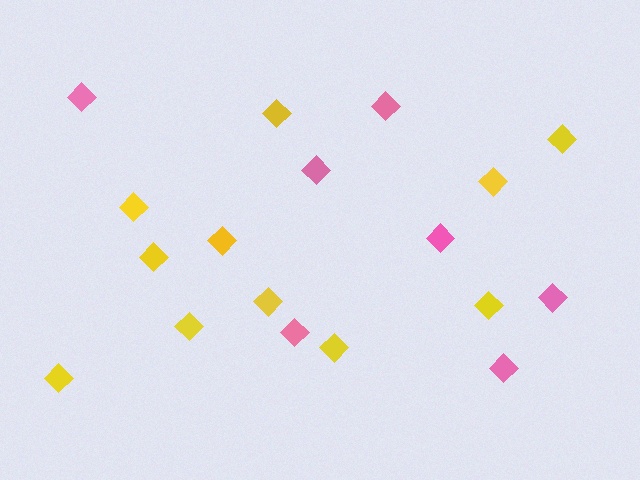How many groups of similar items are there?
There are 2 groups: one group of pink diamonds (7) and one group of yellow diamonds (11).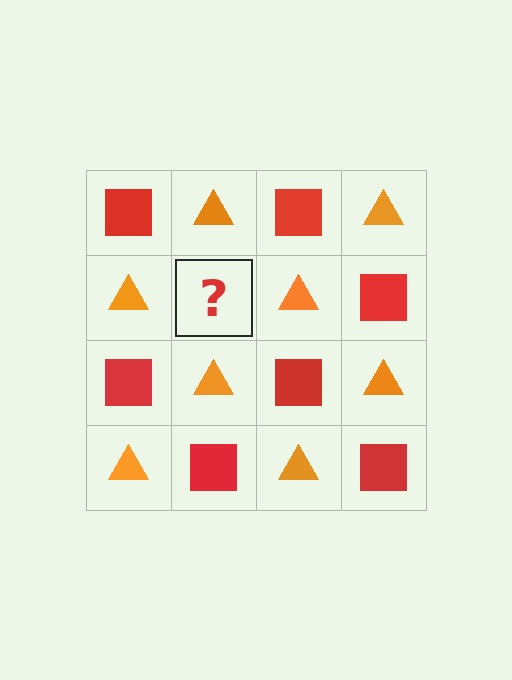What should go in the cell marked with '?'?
The missing cell should contain a red square.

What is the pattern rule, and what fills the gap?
The rule is that it alternates red square and orange triangle in a checkerboard pattern. The gap should be filled with a red square.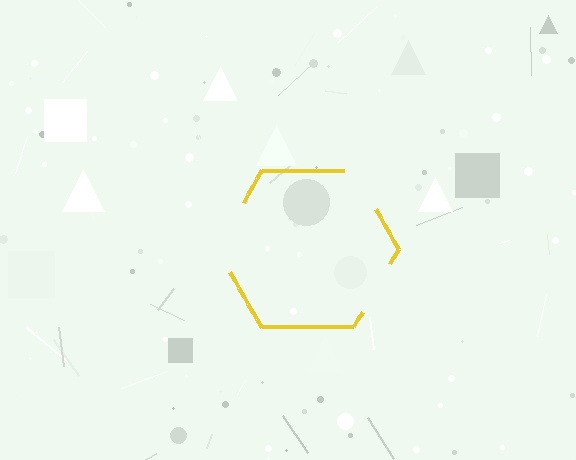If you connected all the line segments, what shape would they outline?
They would outline a hexagon.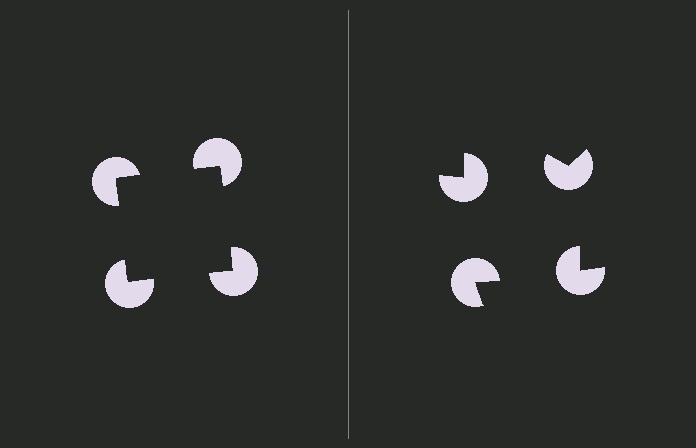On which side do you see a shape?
An illusory square appears on the left side. On the right side the wedge cuts are rotated, so no coherent shape forms.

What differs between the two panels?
The pac-man discs are positioned identically on both sides; only the wedge orientations differ. On the left they align to a square; on the right they are misaligned.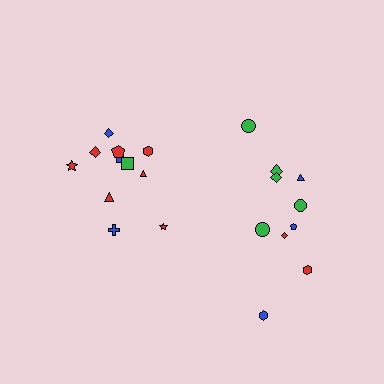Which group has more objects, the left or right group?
The left group.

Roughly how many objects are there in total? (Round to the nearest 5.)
Roughly 20 objects in total.